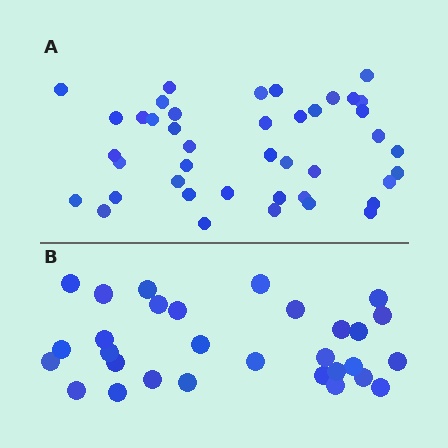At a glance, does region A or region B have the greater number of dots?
Region A (the top region) has more dots.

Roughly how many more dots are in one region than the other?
Region A has roughly 12 or so more dots than region B.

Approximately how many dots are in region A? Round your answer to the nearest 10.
About 40 dots. (The exact count is 42, which rounds to 40.)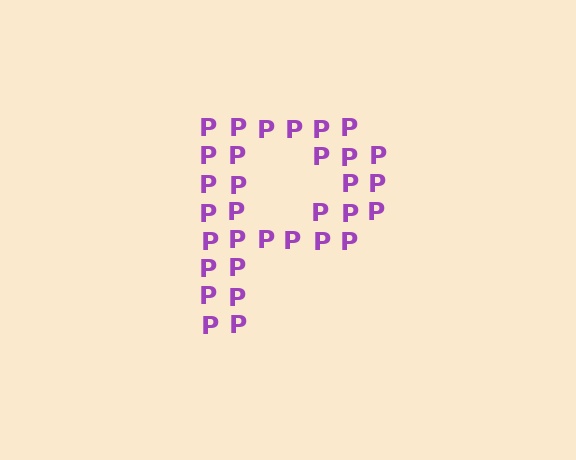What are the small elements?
The small elements are letter P's.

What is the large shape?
The large shape is the letter P.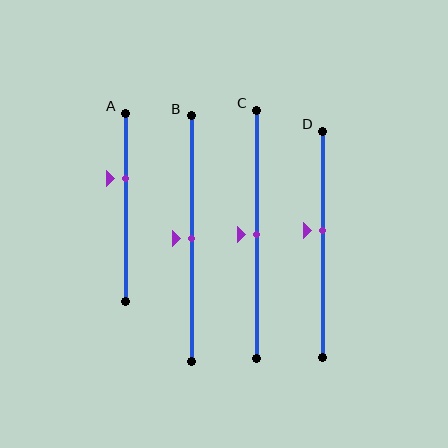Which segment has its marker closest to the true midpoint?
Segment B has its marker closest to the true midpoint.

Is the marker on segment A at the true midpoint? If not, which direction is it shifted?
No, the marker on segment A is shifted upward by about 15% of the segment length.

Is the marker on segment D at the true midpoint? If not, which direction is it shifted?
No, the marker on segment D is shifted upward by about 6% of the segment length.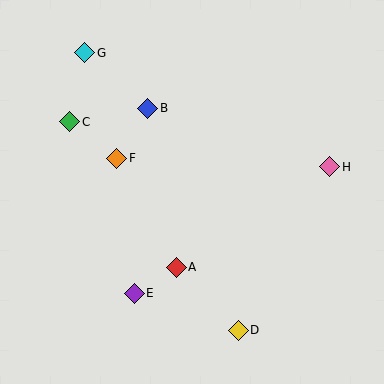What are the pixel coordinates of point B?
Point B is at (148, 108).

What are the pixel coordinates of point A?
Point A is at (176, 267).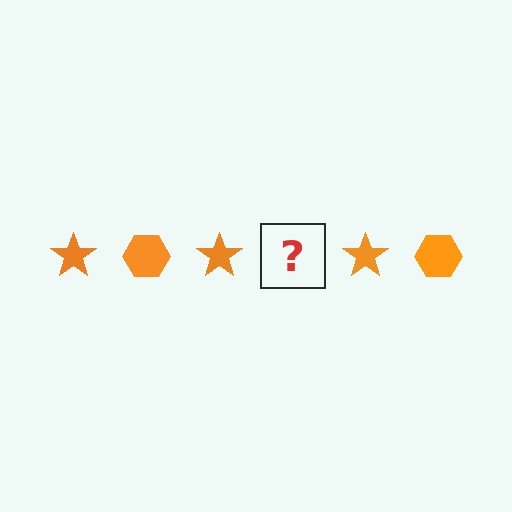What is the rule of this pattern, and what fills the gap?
The rule is that the pattern cycles through star, hexagon shapes in orange. The gap should be filled with an orange hexagon.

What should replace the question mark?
The question mark should be replaced with an orange hexagon.